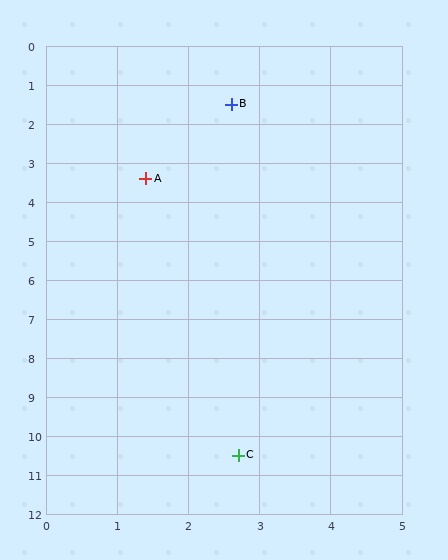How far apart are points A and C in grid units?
Points A and C are about 7.2 grid units apart.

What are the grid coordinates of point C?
Point C is at approximately (2.7, 10.5).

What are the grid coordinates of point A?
Point A is at approximately (1.4, 3.4).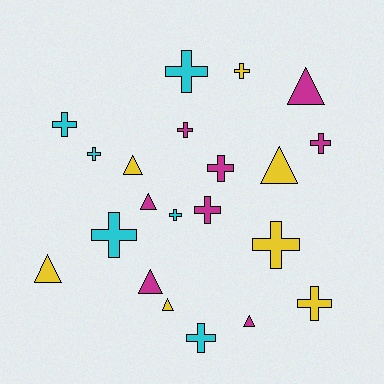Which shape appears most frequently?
Cross, with 13 objects.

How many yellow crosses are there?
There are 3 yellow crosses.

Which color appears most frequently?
Magenta, with 8 objects.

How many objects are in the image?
There are 21 objects.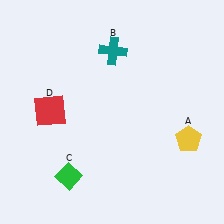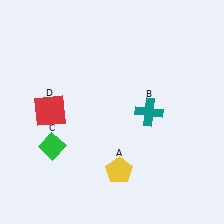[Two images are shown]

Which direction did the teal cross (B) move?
The teal cross (B) moved down.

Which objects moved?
The objects that moved are: the yellow pentagon (A), the teal cross (B), the green diamond (C).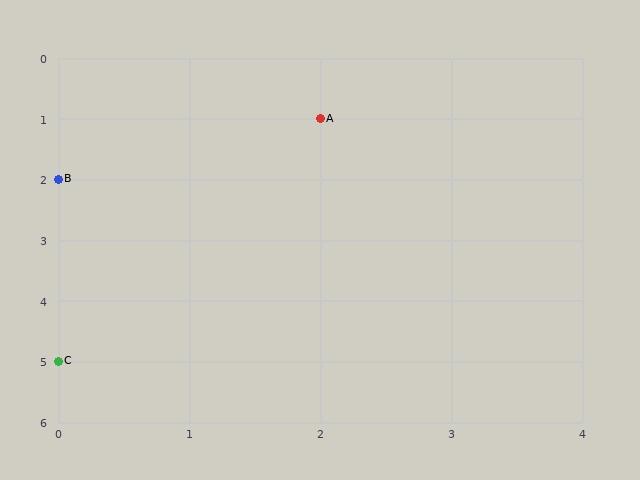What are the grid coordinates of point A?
Point A is at grid coordinates (2, 1).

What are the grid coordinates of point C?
Point C is at grid coordinates (0, 5).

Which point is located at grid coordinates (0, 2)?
Point B is at (0, 2).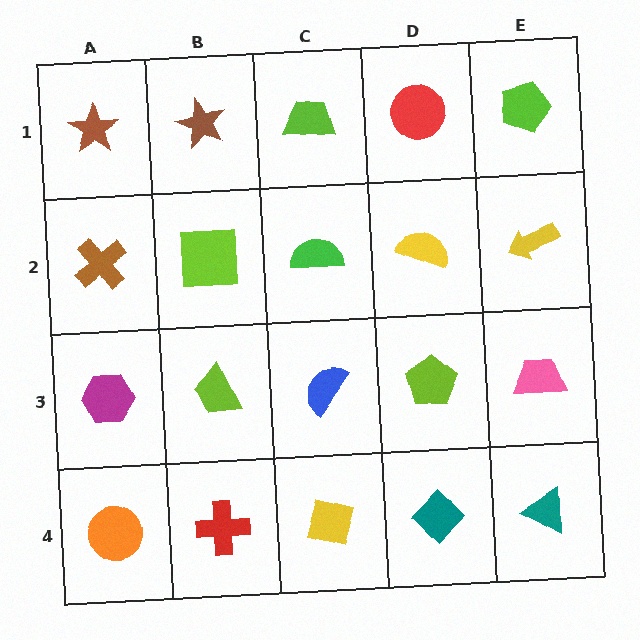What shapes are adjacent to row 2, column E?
A lime pentagon (row 1, column E), a pink trapezoid (row 3, column E), a yellow semicircle (row 2, column D).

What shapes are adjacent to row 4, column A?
A magenta hexagon (row 3, column A), a red cross (row 4, column B).